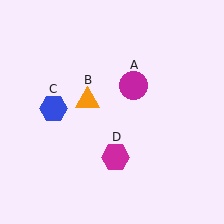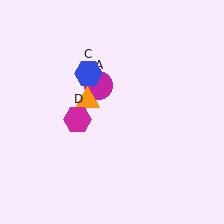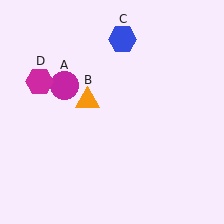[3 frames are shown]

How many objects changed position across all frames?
3 objects changed position: magenta circle (object A), blue hexagon (object C), magenta hexagon (object D).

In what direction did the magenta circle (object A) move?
The magenta circle (object A) moved left.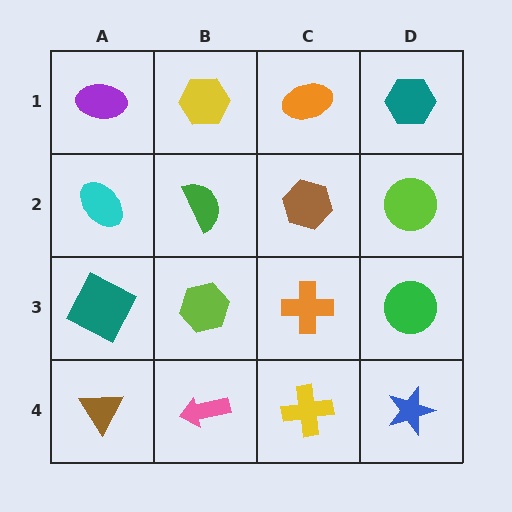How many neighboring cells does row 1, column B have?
3.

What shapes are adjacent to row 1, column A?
A cyan ellipse (row 2, column A), a yellow hexagon (row 1, column B).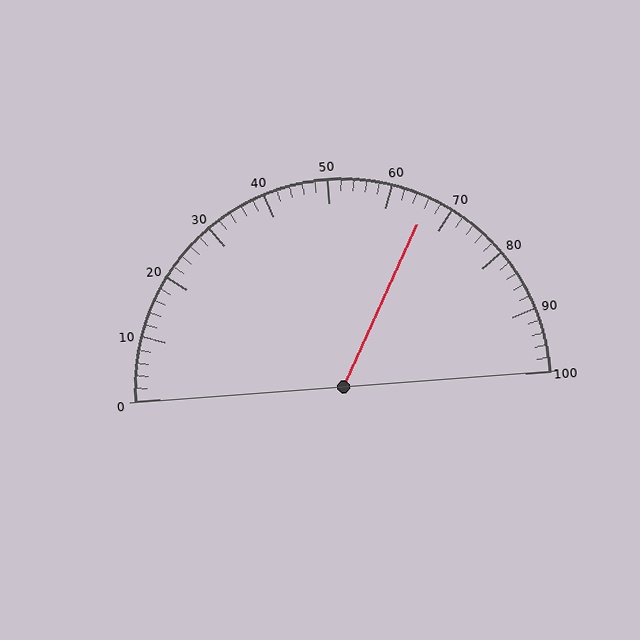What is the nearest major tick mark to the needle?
The nearest major tick mark is 70.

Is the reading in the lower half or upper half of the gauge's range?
The reading is in the upper half of the range (0 to 100).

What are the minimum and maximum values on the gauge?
The gauge ranges from 0 to 100.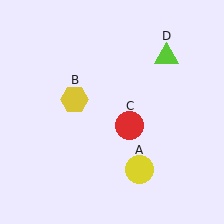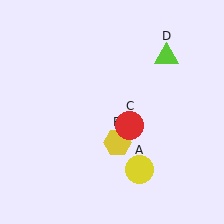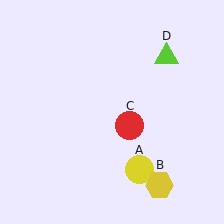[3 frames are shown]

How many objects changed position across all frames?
1 object changed position: yellow hexagon (object B).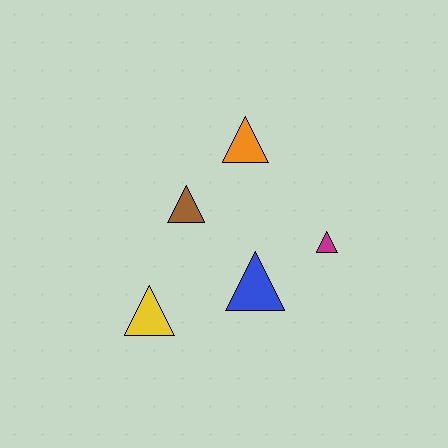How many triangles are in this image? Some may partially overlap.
There are 5 triangles.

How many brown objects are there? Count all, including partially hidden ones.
There is 1 brown object.